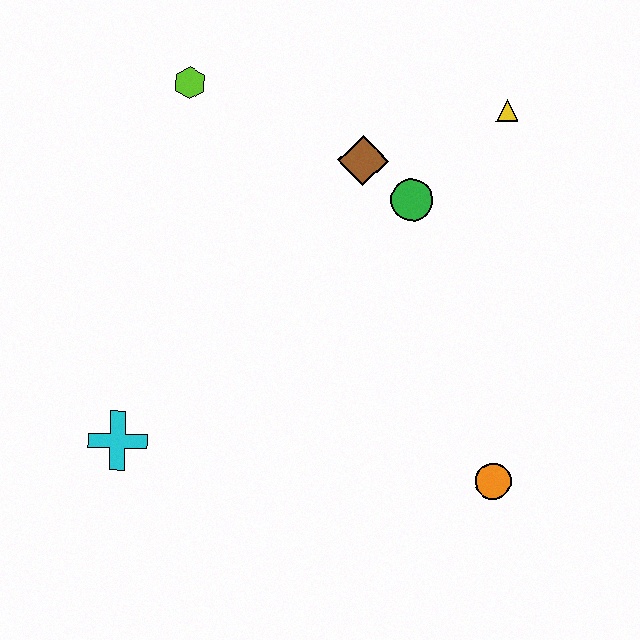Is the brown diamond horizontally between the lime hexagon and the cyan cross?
No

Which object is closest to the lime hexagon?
The brown diamond is closest to the lime hexagon.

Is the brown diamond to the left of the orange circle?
Yes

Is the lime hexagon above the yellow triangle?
Yes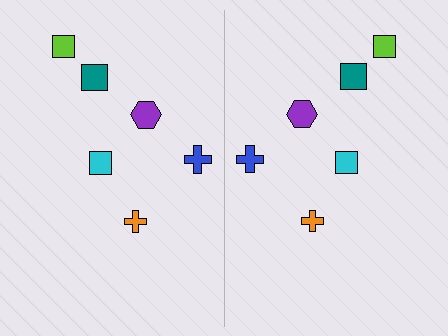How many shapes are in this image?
There are 12 shapes in this image.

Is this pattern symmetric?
Yes, this pattern has bilateral (reflection) symmetry.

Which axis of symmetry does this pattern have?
The pattern has a vertical axis of symmetry running through the center of the image.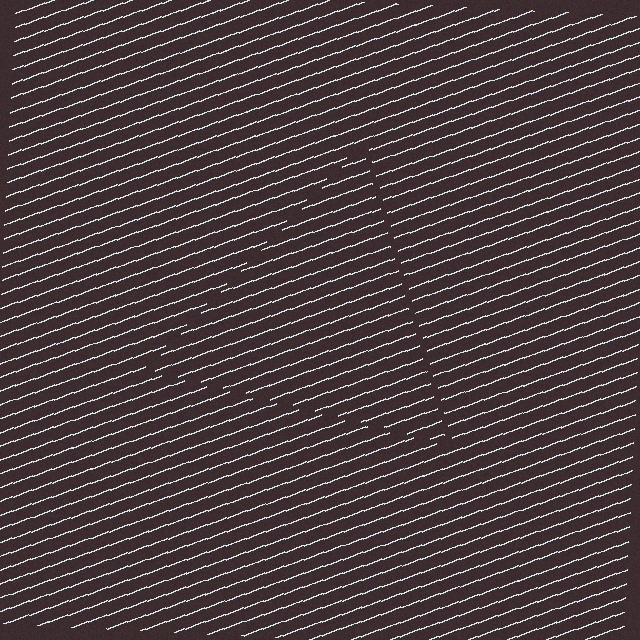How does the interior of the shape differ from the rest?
The interior of the shape contains the same grating, shifted by half a period — the contour is defined by the phase discontinuity where line-ends from the inner and outer gratings abut.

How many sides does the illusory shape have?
3 sides — the line-ends trace a triangle.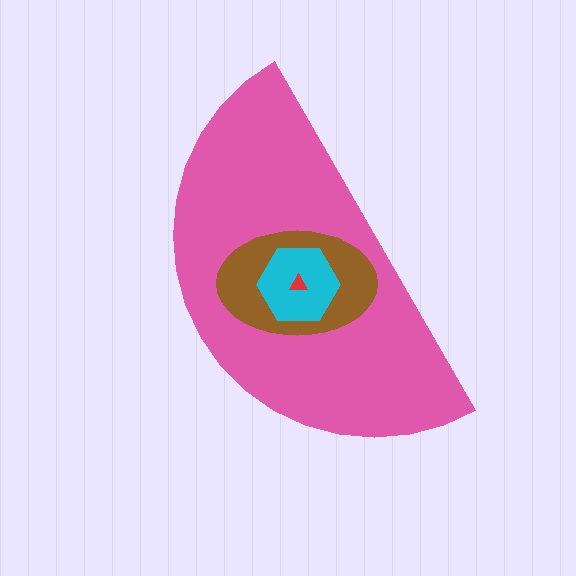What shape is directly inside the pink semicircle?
The brown ellipse.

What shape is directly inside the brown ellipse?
The cyan hexagon.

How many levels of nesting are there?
4.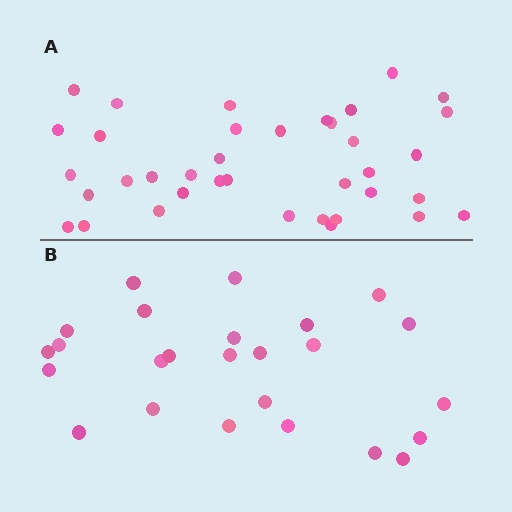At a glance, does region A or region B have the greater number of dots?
Region A (the top region) has more dots.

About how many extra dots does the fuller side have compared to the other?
Region A has roughly 12 or so more dots than region B.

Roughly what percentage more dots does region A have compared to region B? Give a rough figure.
About 50% more.